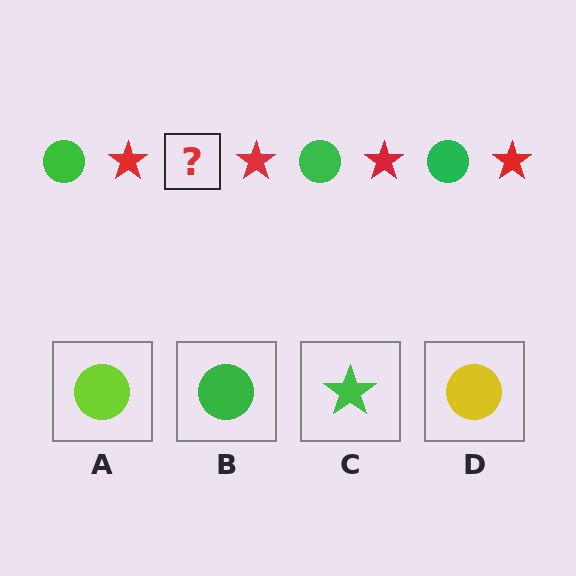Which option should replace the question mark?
Option B.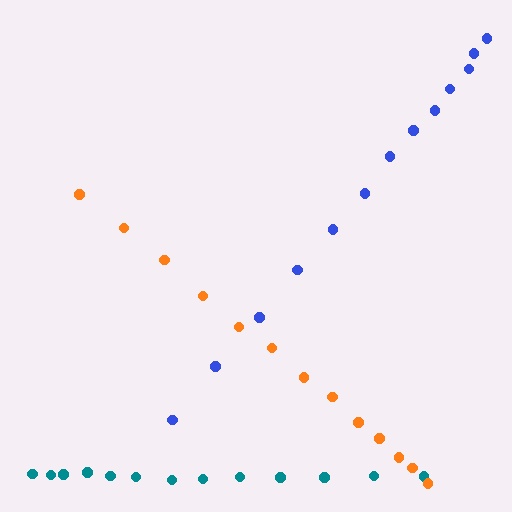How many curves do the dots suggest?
There are 3 distinct paths.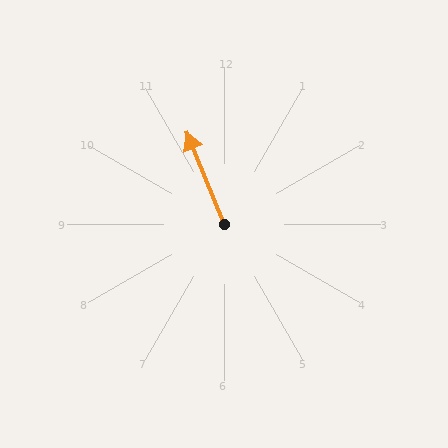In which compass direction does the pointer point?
North.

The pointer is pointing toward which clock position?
Roughly 11 o'clock.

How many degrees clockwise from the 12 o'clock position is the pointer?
Approximately 338 degrees.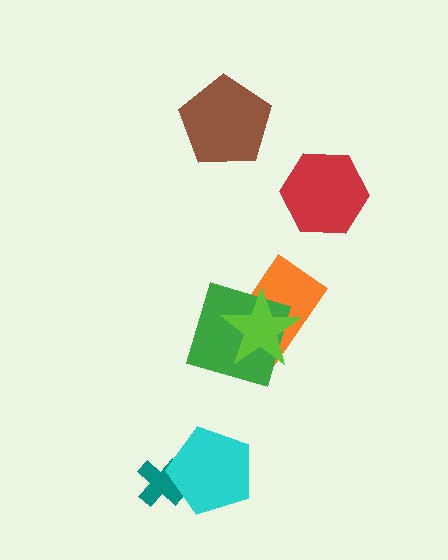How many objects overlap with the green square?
2 objects overlap with the green square.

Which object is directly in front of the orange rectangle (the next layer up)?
The green square is directly in front of the orange rectangle.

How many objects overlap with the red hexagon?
0 objects overlap with the red hexagon.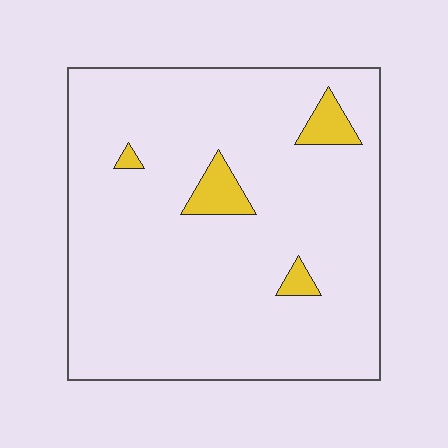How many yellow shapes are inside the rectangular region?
4.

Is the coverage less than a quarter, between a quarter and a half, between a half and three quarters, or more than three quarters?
Less than a quarter.